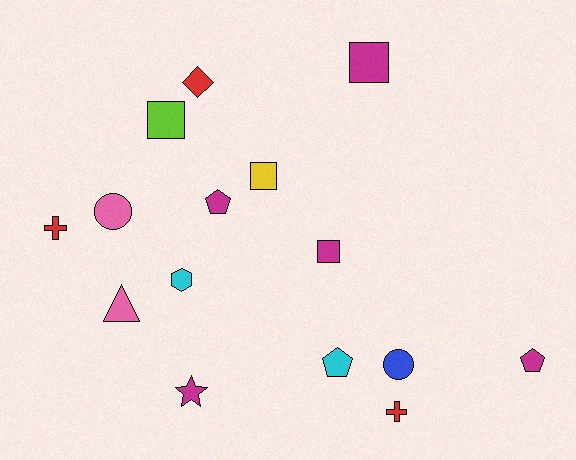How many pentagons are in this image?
There are 3 pentagons.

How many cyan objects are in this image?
There are 2 cyan objects.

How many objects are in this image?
There are 15 objects.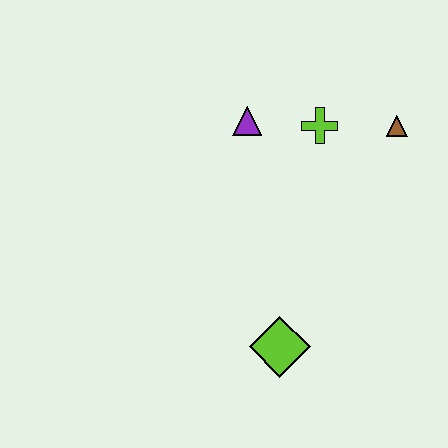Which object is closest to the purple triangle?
The lime cross is closest to the purple triangle.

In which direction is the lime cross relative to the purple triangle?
The lime cross is to the right of the purple triangle.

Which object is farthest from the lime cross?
The lime diamond is farthest from the lime cross.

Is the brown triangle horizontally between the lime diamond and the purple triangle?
No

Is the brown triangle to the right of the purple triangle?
Yes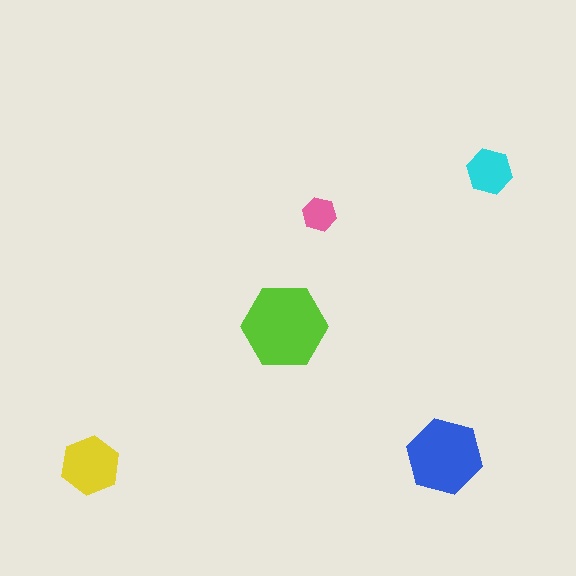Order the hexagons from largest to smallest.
the lime one, the blue one, the yellow one, the cyan one, the pink one.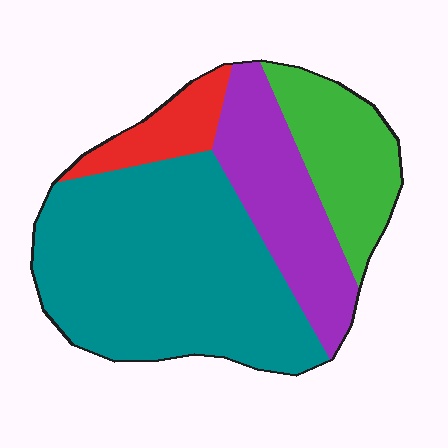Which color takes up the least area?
Red, at roughly 10%.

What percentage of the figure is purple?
Purple takes up about one fifth (1/5) of the figure.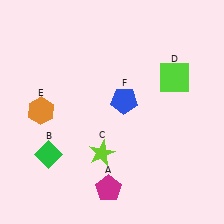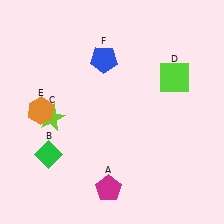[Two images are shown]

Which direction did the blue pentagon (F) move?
The blue pentagon (F) moved up.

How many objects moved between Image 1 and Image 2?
2 objects moved between the two images.